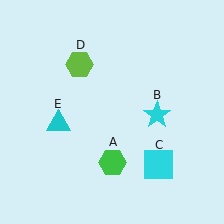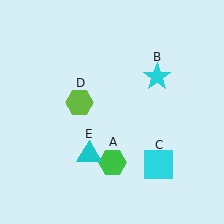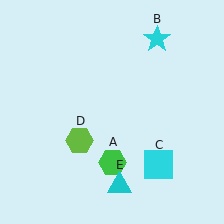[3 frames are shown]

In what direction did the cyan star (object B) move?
The cyan star (object B) moved up.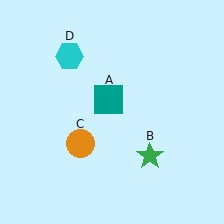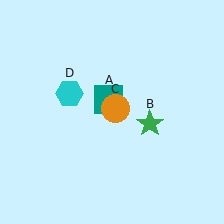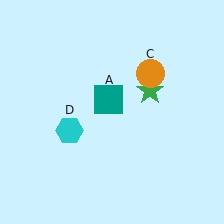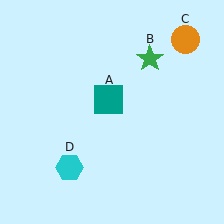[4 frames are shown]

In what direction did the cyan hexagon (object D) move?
The cyan hexagon (object D) moved down.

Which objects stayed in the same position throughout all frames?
Teal square (object A) remained stationary.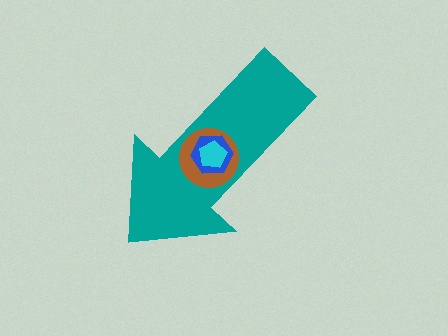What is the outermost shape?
The teal arrow.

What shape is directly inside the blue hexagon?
The cyan pentagon.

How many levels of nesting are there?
4.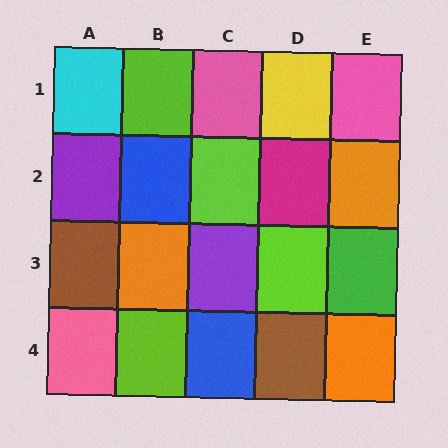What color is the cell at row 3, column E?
Green.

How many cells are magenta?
1 cell is magenta.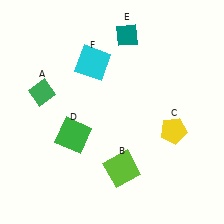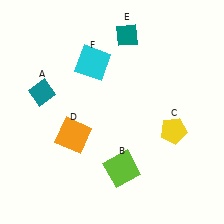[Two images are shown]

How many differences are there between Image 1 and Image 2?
There are 2 differences between the two images.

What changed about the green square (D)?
In Image 1, D is green. In Image 2, it changed to orange.